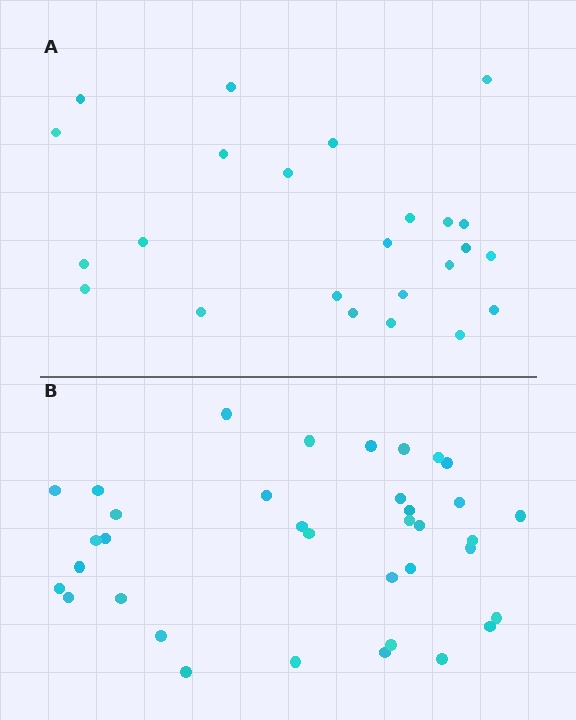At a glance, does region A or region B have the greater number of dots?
Region B (the bottom region) has more dots.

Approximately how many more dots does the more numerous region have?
Region B has roughly 12 or so more dots than region A.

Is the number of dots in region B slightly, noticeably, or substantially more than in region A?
Region B has substantially more. The ratio is roughly 1.5 to 1.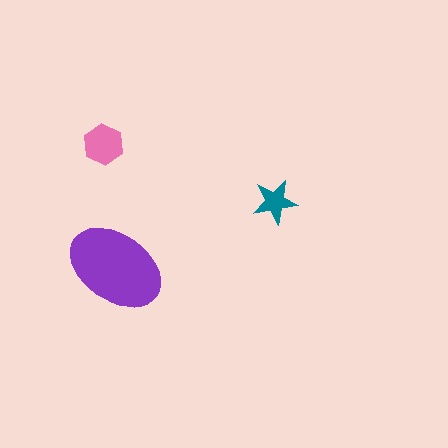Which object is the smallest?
The teal star.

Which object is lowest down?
The purple ellipse is bottommost.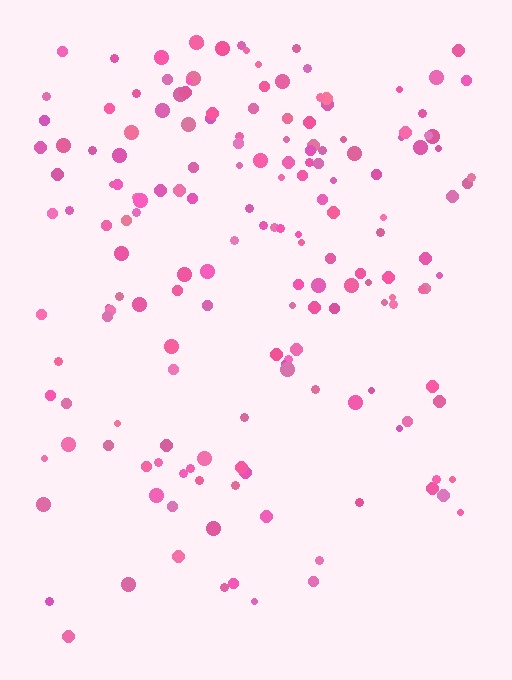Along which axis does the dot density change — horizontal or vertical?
Vertical.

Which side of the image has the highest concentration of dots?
The top.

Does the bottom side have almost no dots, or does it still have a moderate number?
Still a moderate number, just noticeably fewer than the top.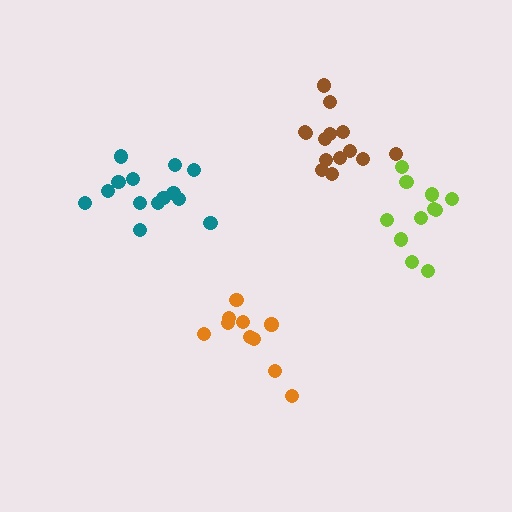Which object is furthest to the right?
The lime cluster is rightmost.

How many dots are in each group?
Group 1: 10 dots, Group 2: 11 dots, Group 3: 14 dots, Group 4: 14 dots (49 total).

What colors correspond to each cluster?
The clusters are colored: orange, lime, brown, teal.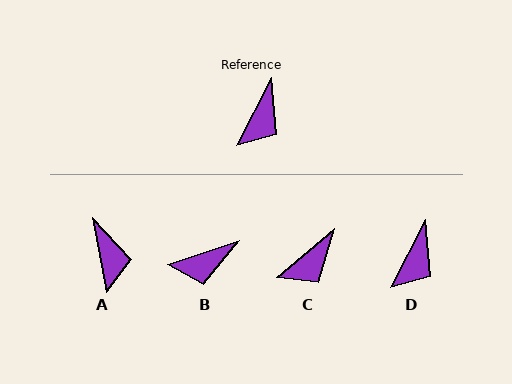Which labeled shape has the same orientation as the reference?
D.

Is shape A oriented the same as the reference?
No, it is off by about 38 degrees.